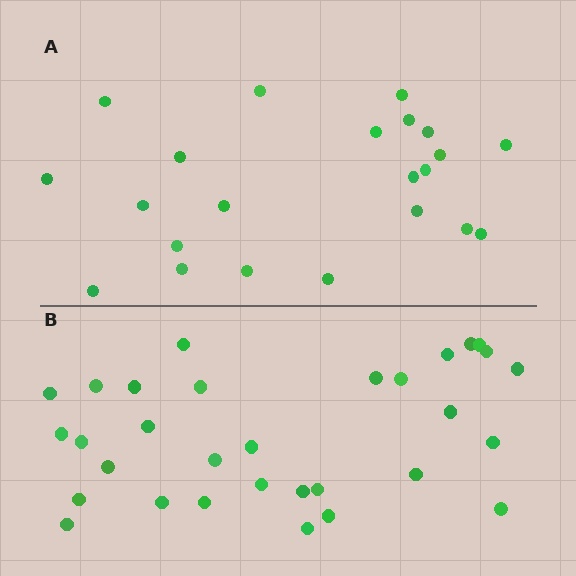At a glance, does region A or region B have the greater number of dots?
Region B (the bottom region) has more dots.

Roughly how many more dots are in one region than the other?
Region B has roughly 8 or so more dots than region A.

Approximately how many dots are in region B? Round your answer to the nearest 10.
About 30 dots. (The exact count is 31, which rounds to 30.)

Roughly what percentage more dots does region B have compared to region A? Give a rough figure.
About 40% more.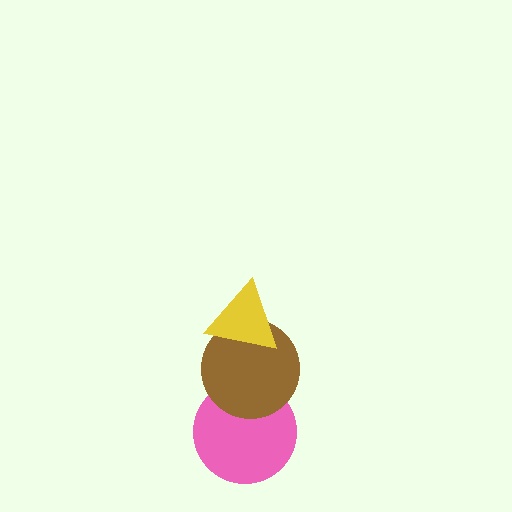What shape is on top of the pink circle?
The brown circle is on top of the pink circle.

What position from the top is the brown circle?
The brown circle is 2nd from the top.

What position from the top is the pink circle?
The pink circle is 3rd from the top.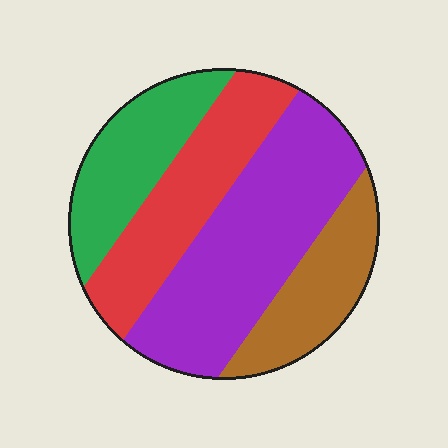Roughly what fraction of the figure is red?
Red takes up about one quarter (1/4) of the figure.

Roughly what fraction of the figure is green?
Green takes up about one fifth (1/5) of the figure.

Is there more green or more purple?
Purple.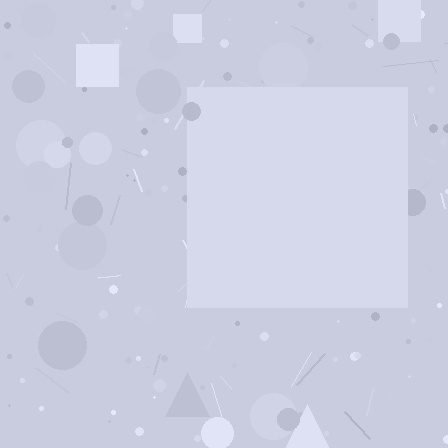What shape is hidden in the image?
A square is hidden in the image.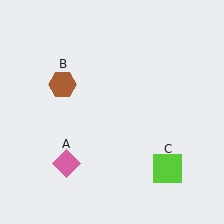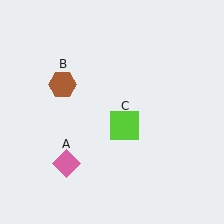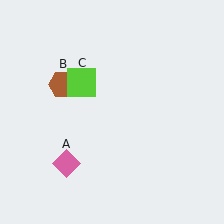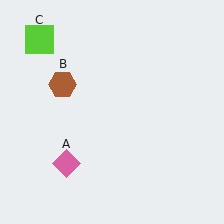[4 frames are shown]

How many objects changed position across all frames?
1 object changed position: lime square (object C).